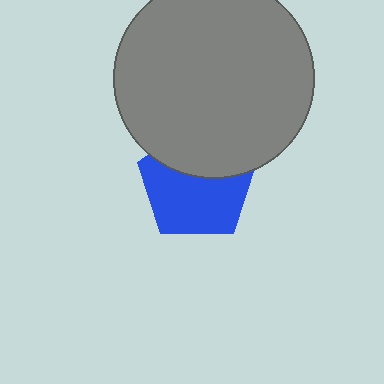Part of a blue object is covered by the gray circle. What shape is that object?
It is a pentagon.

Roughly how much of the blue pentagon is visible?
About half of it is visible (roughly 61%).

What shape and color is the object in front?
The object in front is a gray circle.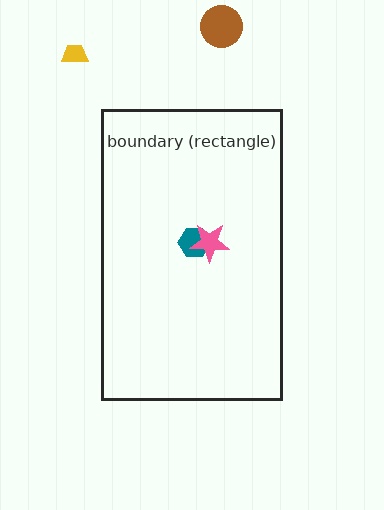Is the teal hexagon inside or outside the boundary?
Inside.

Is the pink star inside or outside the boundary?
Inside.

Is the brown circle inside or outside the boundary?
Outside.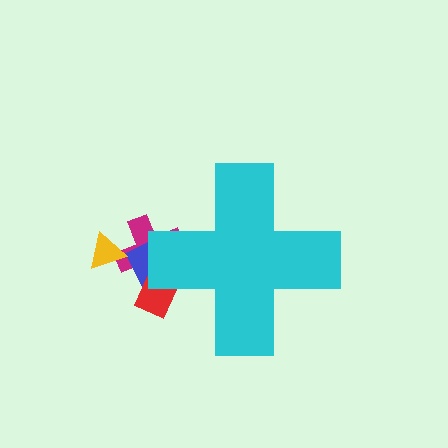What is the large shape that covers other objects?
A cyan cross.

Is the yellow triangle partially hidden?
No, the yellow triangle is fully visible.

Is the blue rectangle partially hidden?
Yes, the blue rectangle is partially hidden behind the cyan cross.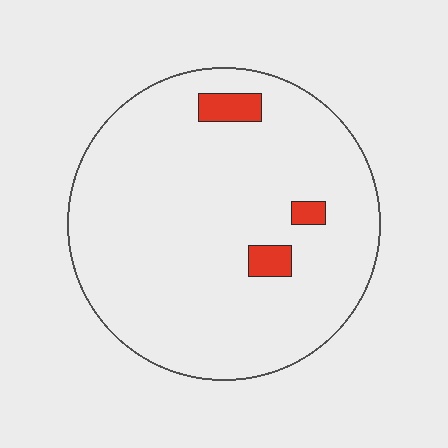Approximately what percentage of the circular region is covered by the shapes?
Approximately 5%.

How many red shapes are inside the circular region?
3.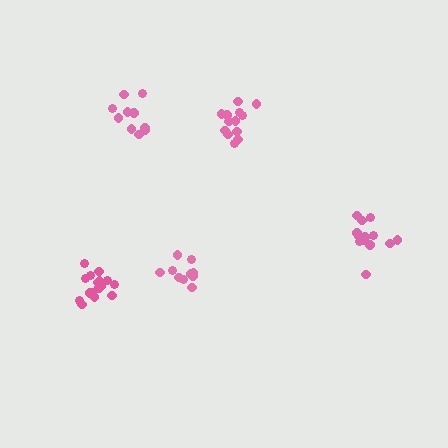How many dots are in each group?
Group 1: 10 dots, Group 2: 16 dots, Group 3: 14 dots, Group 4: 13 dots, Group 5: 10 dots (63 total).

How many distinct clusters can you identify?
There are 5 distinct clusters.